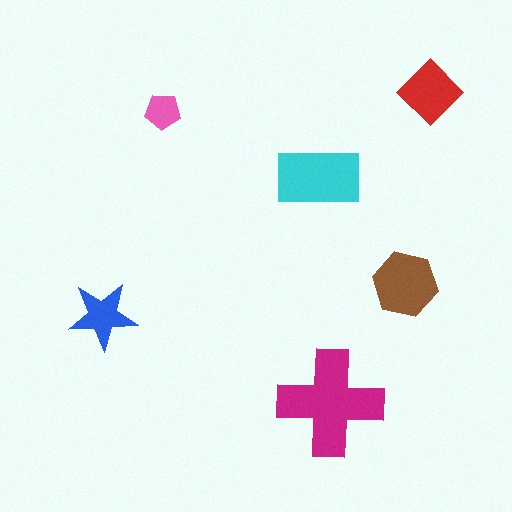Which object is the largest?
The magenta cross.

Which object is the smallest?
The pink pentagon.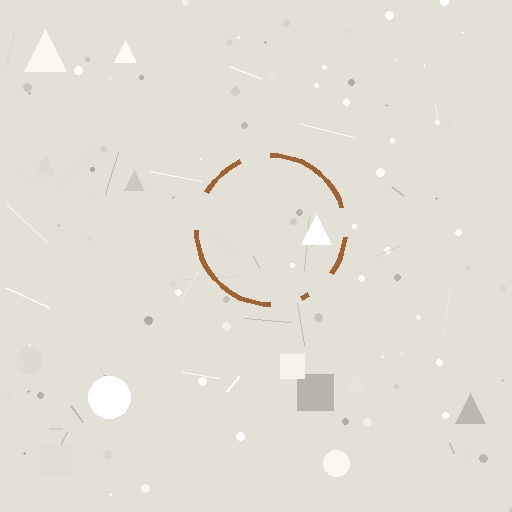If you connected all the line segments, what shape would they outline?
They would outline a circle.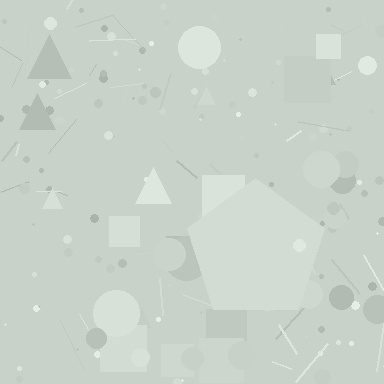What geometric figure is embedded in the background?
A pentagon is embedded in the background.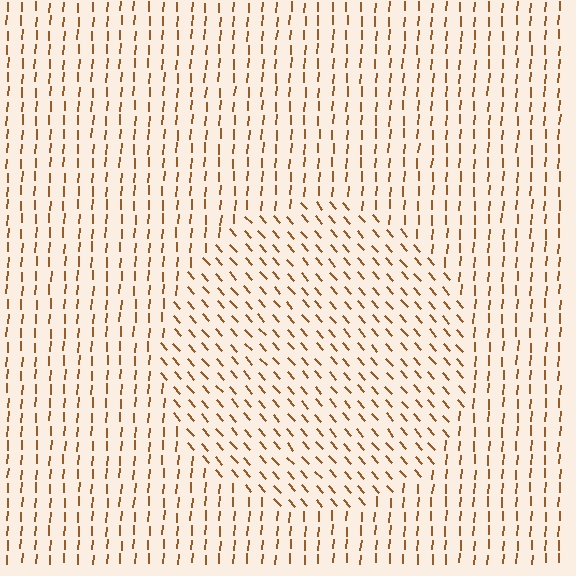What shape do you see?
I see a circle.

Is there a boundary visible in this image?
Yes, there is a texture boundary formed by a change in line orientation.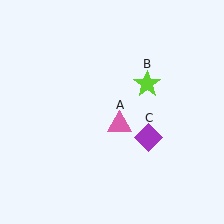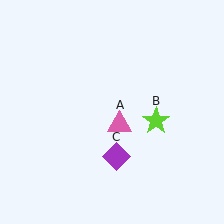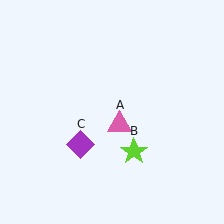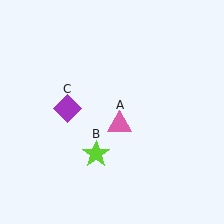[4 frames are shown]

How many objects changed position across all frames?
2 objects changed position: lime star (object B), purple diamond (object C).